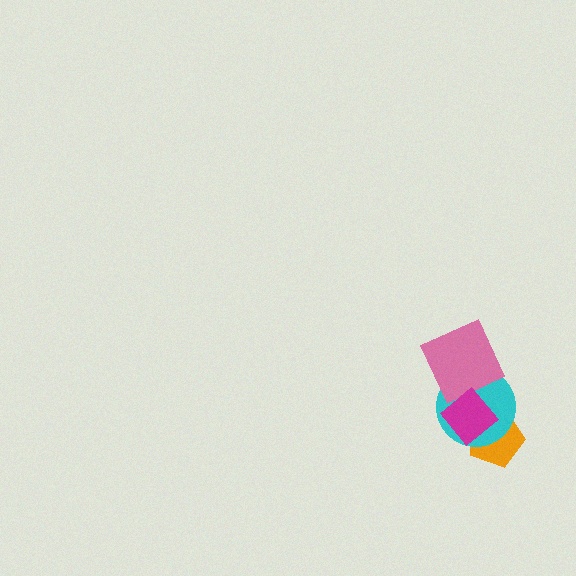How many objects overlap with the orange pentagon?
2 objects overlap with the orange pentagon.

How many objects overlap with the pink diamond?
2 objects overlap with the pink diamond.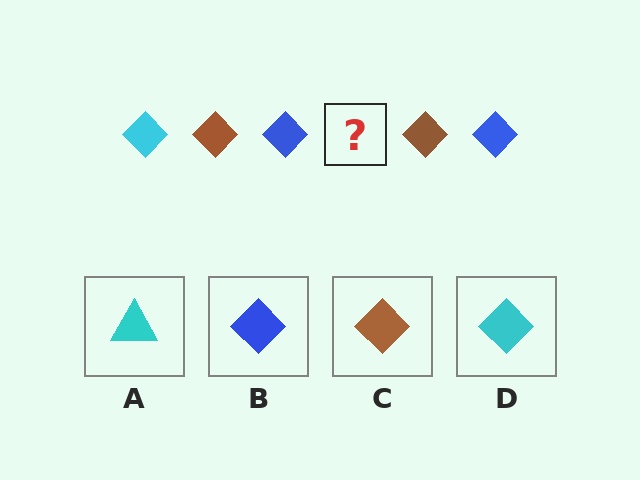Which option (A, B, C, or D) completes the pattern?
D.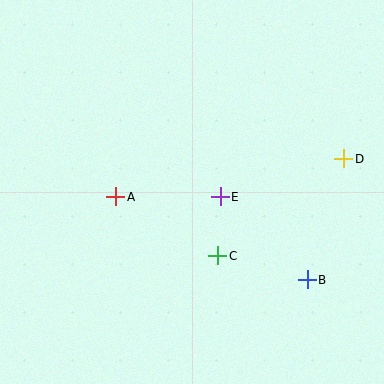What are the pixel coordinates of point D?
Point D is at (344, 159).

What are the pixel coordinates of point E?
Point E is at (220, 197).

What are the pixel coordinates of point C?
Point C is at (218, 256).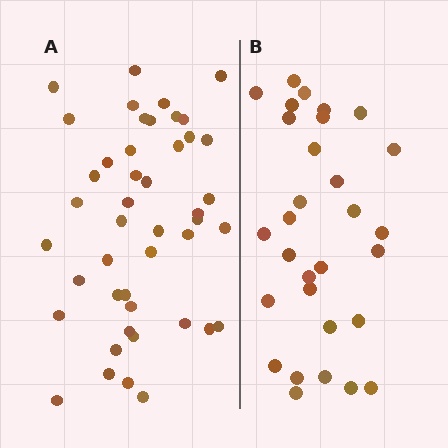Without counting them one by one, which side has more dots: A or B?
Region A (the left region) has more dots.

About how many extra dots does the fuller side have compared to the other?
Region A has approximately 15 more dots than region B.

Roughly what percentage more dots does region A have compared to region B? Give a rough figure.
About 50% more.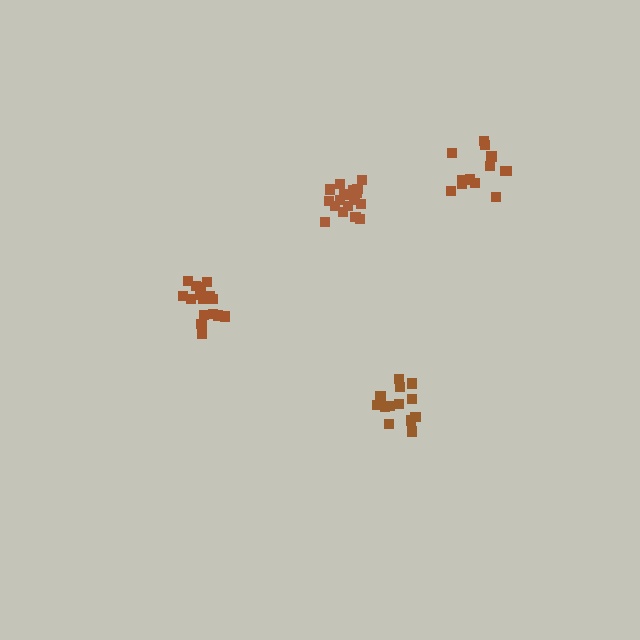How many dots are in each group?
Group 1: 13 dots, Group 2: 13 dots, Group 3: 19 dots, Group 4: 17 dots (62 total).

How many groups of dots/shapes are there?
There are 4 groups.